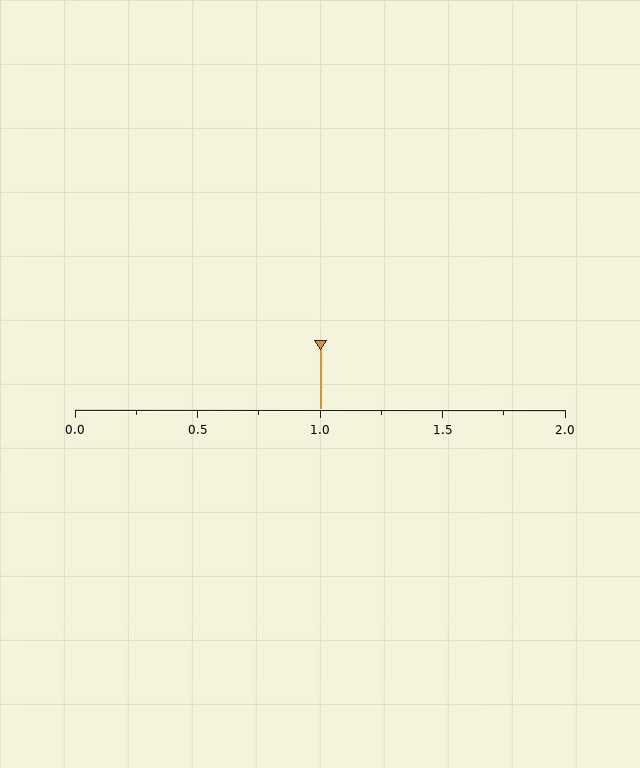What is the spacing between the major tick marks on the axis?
The major ticks are spaced 0.5 apart.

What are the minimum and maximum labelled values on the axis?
The axis runs from 0.0 to 2.0.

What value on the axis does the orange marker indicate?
The marker indicates approximately 1.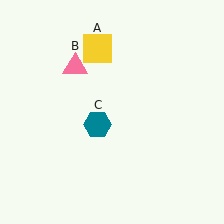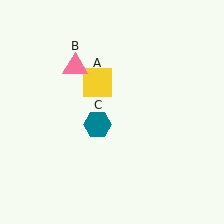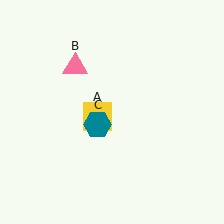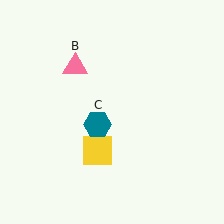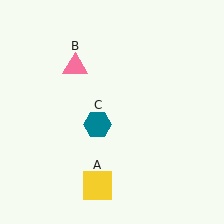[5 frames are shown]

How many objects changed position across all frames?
1 object changed position: yellow square (object A).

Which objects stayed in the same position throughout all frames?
Pink triangle (object B) and teal hexagon (object C) remained stationary.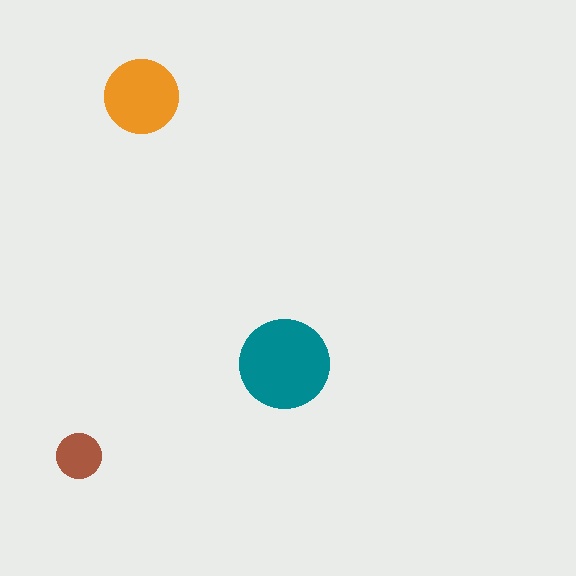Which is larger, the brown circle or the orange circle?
The orange one.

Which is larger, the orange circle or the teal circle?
The teal one.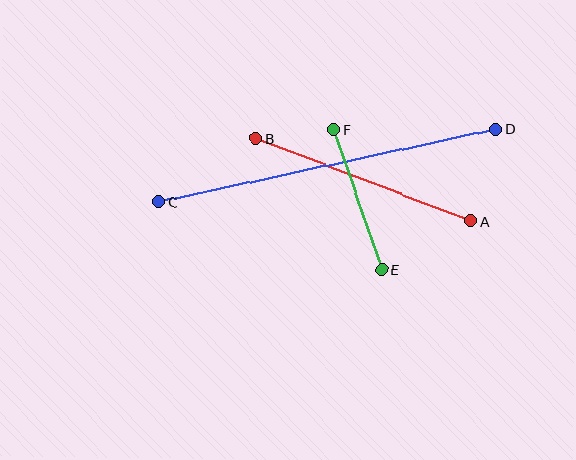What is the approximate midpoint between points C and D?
The midpoint is at approximately (328, 165) pixels.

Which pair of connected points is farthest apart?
Points C and D are farthest apart.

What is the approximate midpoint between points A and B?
The midpoint is at approximately (364, 180) pixels.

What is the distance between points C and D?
The distance is approximately 345 pixels.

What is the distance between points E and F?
The distance is approximately 148 pixels.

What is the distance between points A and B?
The distance is approximately 230 pixels.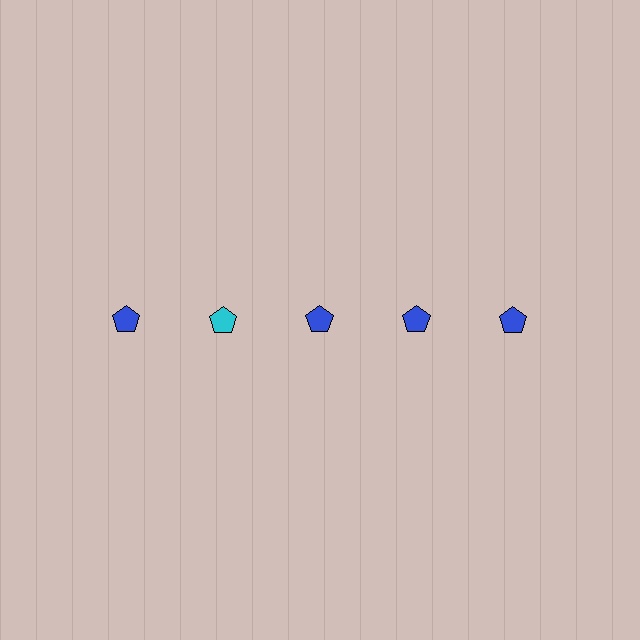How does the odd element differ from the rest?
It has a different color: cyan instead of blue.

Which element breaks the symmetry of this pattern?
The cyan pentagon in the top row, second from left column breaks the symmetry. All other shapes are blue pentagons.